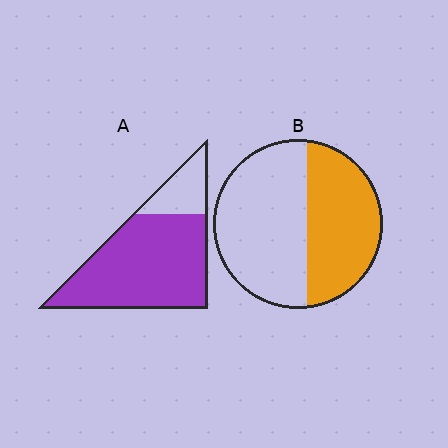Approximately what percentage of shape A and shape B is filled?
A is approximately 80% and B is approximately 45%.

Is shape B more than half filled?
No.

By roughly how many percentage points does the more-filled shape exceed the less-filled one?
By roughly 35 percentage points (A over B).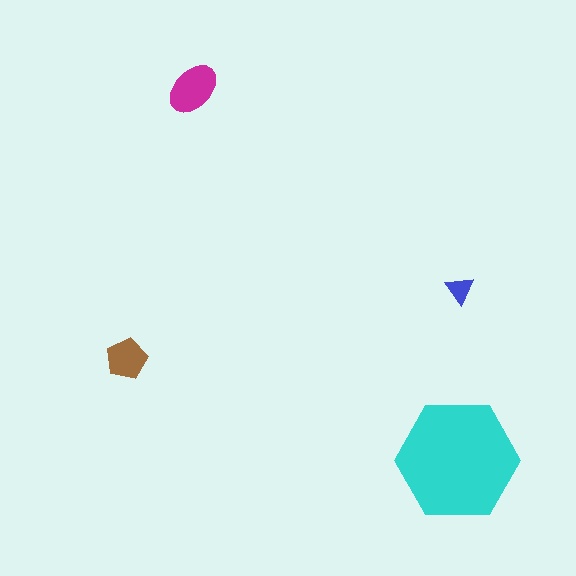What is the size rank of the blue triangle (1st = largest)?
4th.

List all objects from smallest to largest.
The blue triangle, the brown pentagon, the magenta ellipse, the cyan hexagon.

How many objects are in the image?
There are 4 objects in the image.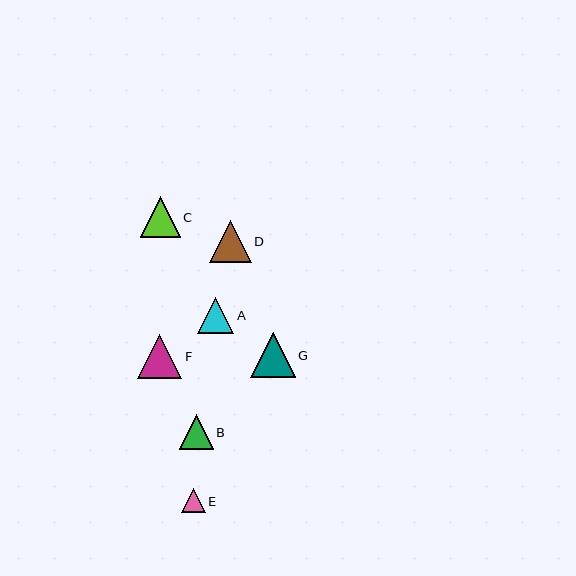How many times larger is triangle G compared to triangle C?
Triangle G is approximately 1.1 times the size of triangle C.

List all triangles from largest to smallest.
From largest to smallest: G, F, D, C, A, B, E.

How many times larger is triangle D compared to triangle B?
Triangle D is approximately 1.2 times the size of triangle B.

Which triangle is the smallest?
Triangle E is the smallest with a size of approximately 24 pixels.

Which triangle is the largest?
Triangle G is the largest with a size of approximately 45 pixels.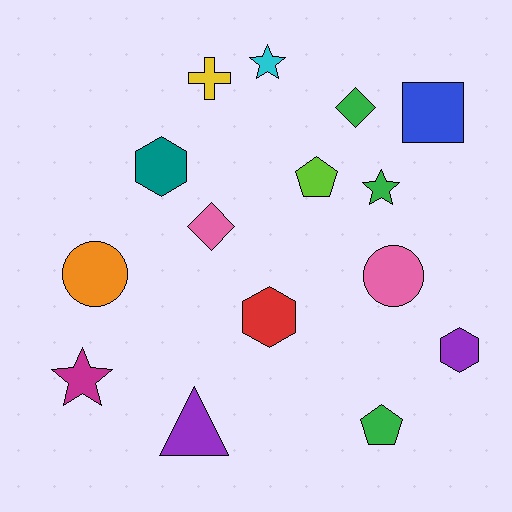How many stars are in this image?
There are 3 stars.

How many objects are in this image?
There are 15 objects.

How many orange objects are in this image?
There is 1 orange object.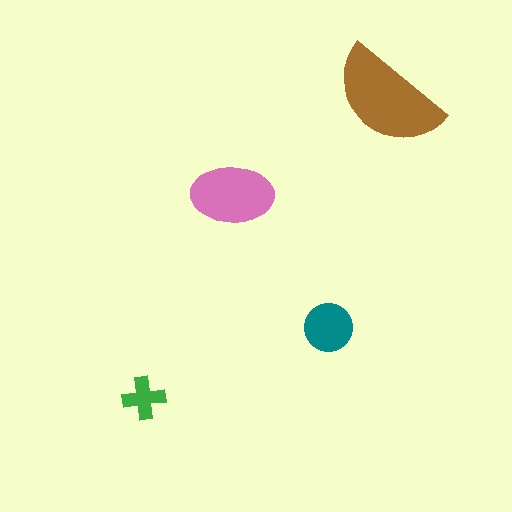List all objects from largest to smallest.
The brown semicircle, the pink ellipse, the teal circle, the green cross.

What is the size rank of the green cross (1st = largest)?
4th.